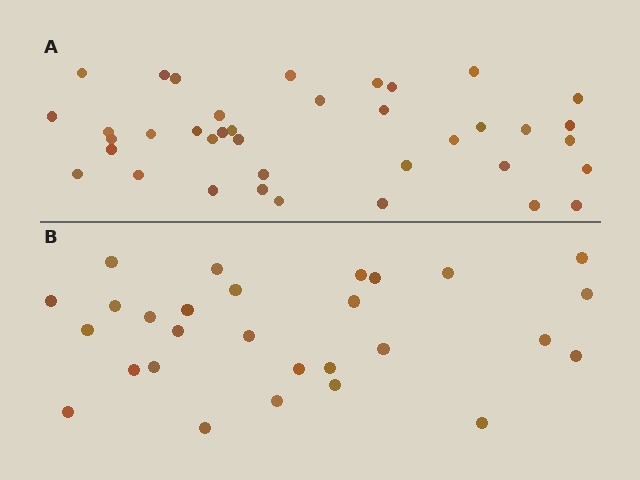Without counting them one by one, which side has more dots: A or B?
Region A (the top region) has more dots.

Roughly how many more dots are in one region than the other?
Region A has roughly 10 or so more dots than region B.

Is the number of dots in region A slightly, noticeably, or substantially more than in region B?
Region A has noticeably more, but not dramatically so. The ratio is roughly 1.4 to 1.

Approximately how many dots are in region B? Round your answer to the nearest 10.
About 30 dots. (The exact count is 28, which rounds to 30.)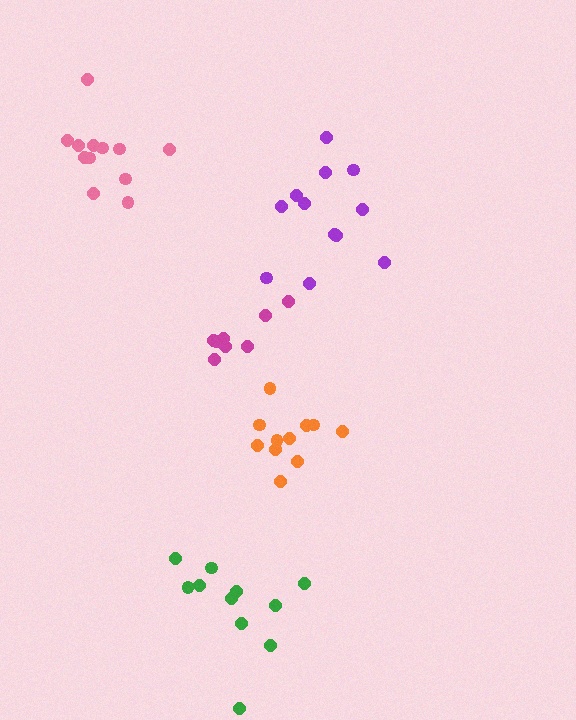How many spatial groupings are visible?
There are 5 spatial groupings.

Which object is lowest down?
The green cluster is bottommost.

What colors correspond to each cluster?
The clusters are colored: purple, green, magenta, pink, orange.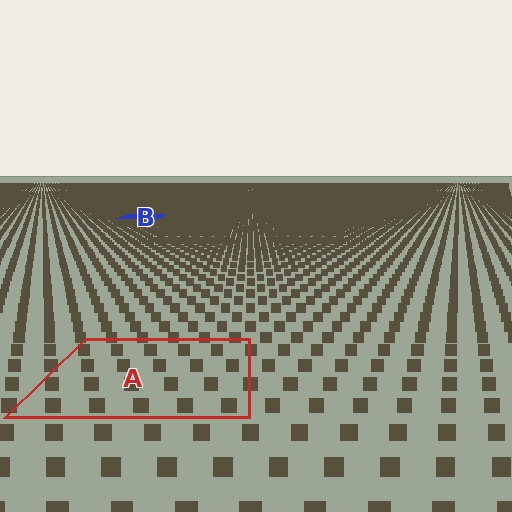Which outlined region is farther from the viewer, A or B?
Region B is farther from the viewer — the texture elements inside it appear smaller and more densely packed.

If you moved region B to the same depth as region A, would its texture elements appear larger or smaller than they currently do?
They would appear larger. At a closer depth, the same texture elements are projected at a bigger on-screen size.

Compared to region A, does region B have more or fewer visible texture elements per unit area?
Region B has more texture elements per unit area — they are packed more densely because it is farther away.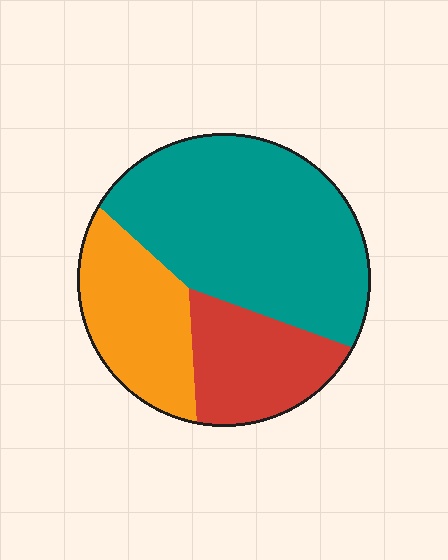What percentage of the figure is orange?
Orange takes up about one quarter (1/4) of the figure.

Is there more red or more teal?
Teal.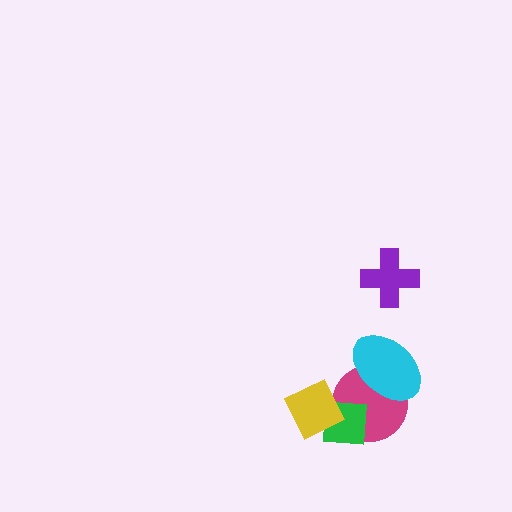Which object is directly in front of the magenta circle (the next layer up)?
The green square is directly in front of the magenta circle.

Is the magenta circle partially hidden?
Yes, it is partially covered by another shape.